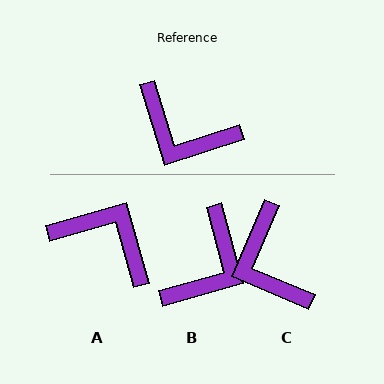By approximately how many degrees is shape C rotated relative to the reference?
Approximately 40 degrees clockwise.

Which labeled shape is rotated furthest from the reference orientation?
A, about 179 degrees away.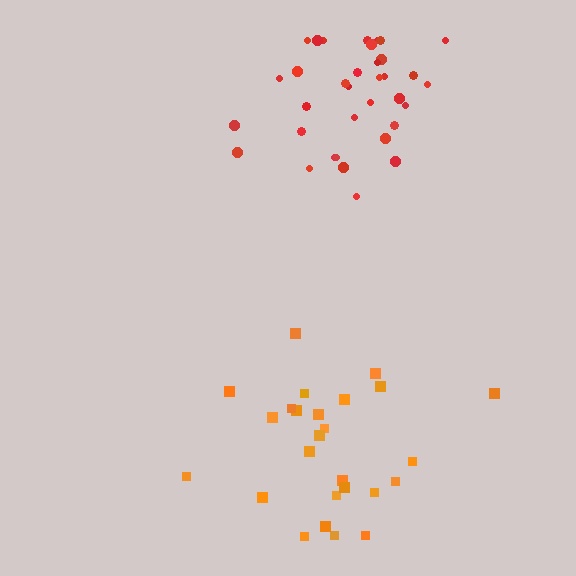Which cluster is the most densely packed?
Red.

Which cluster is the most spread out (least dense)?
Orange.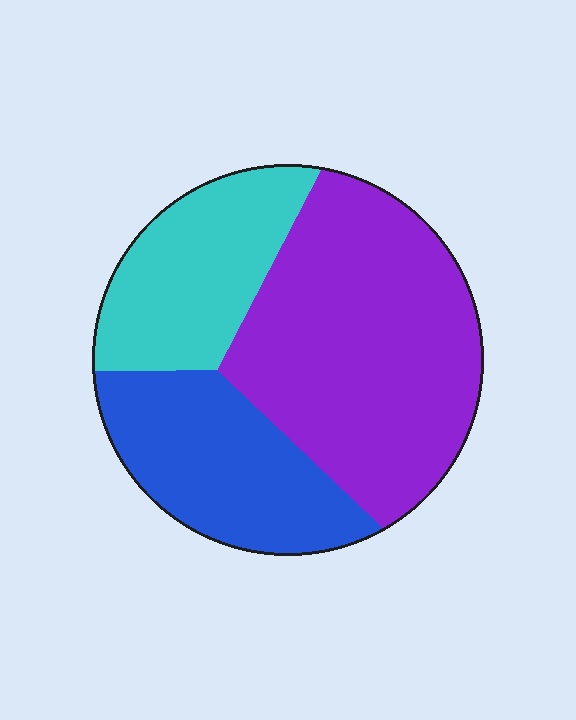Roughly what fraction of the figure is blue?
Blue covers 26% of the figure.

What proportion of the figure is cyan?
Cyan takes up about one quarter (1/4) of the figure.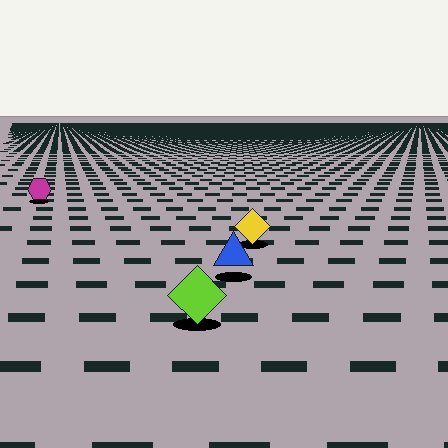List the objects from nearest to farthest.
From nearest to farthest: the lime diamond, the blue triangle, the yellow diamond, the magenta hexagon.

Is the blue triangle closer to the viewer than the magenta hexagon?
Yes. The blue triangle is closer — you can tell from the texture gradient: the ground texture is coarser near it.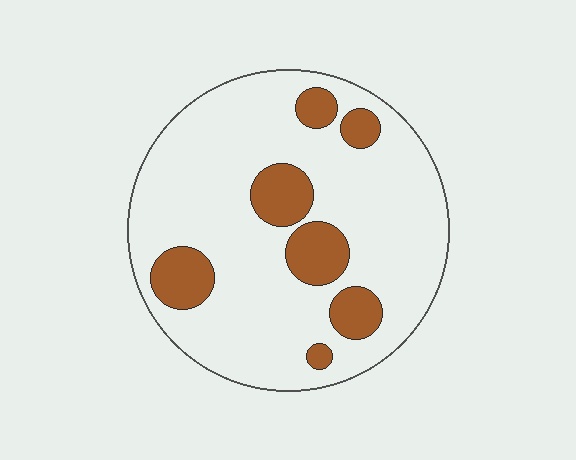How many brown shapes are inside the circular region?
7.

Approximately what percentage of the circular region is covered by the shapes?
Approximately 20%.